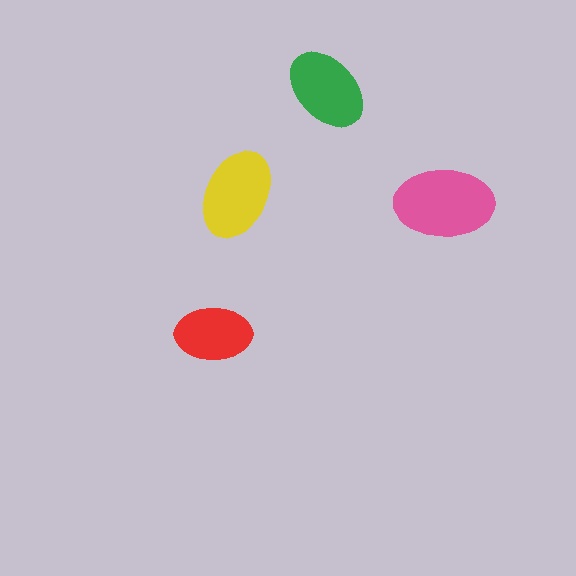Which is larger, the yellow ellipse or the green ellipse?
The yellow one.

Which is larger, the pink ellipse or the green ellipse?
The pink one.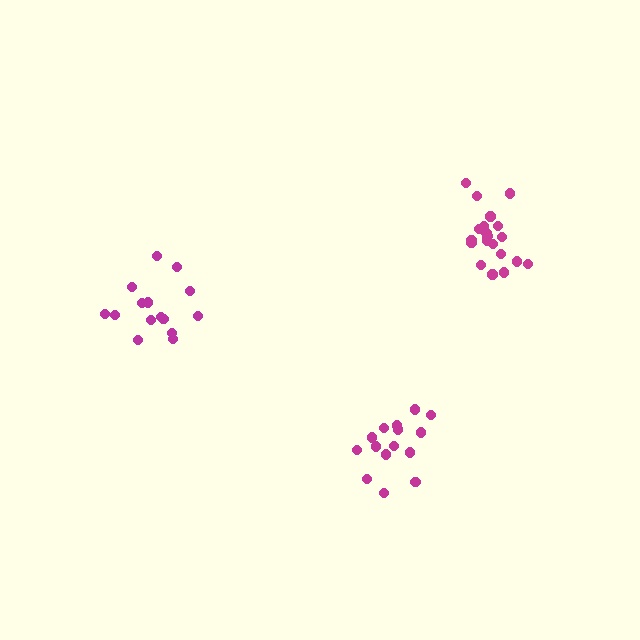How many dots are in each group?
Group 1: 15 dots, Group 2: 15 dots, Group 3: 20 dots (50 total).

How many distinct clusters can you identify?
There are 3 distinct clusters.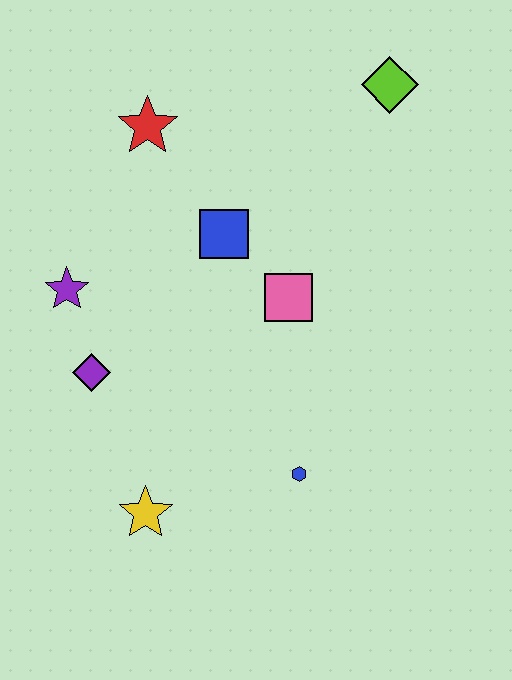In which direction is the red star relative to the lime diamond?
The red star is to the left of the lime diamond.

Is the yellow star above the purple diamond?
No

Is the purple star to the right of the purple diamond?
No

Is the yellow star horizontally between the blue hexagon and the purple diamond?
Yes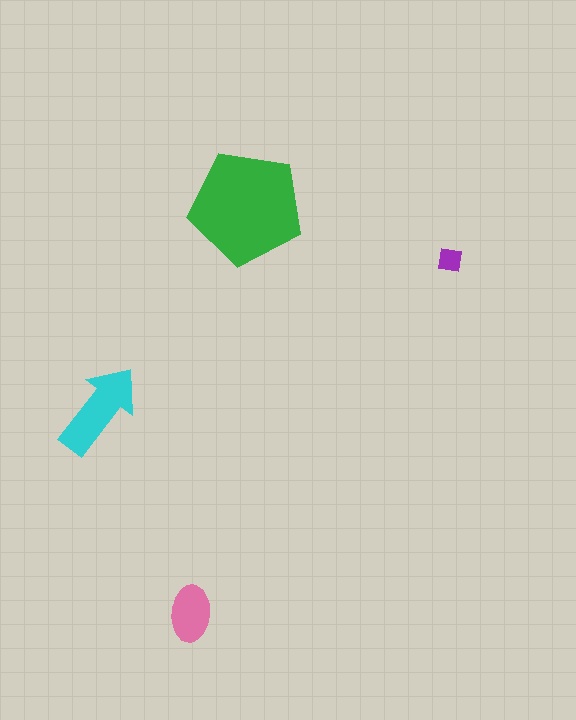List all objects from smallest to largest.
The purple square, the pink ellipse, the cyan arrow, the green pentagon.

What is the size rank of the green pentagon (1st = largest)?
1st.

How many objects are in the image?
There are 4 objects in the image.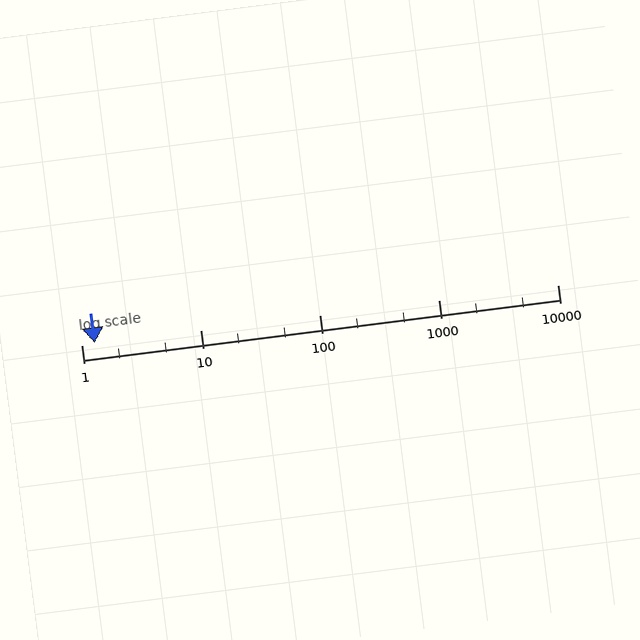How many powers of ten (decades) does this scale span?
The scale spans 4 decades, from 1 to 10000.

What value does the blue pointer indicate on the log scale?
The pointer indicates approximately 1.3.